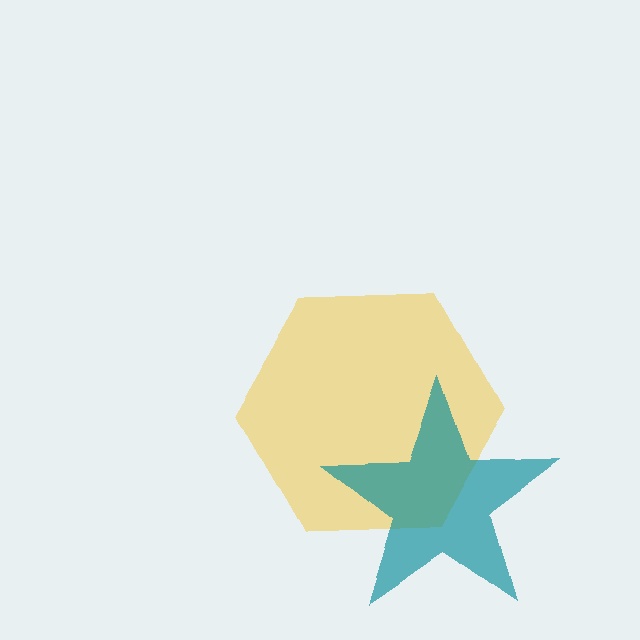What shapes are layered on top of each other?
The layered shapes are: a yellow hexagon, a teal star.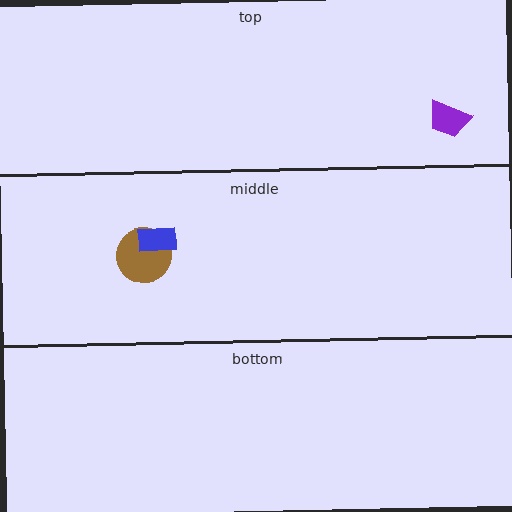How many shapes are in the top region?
1.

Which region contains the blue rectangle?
The middle region.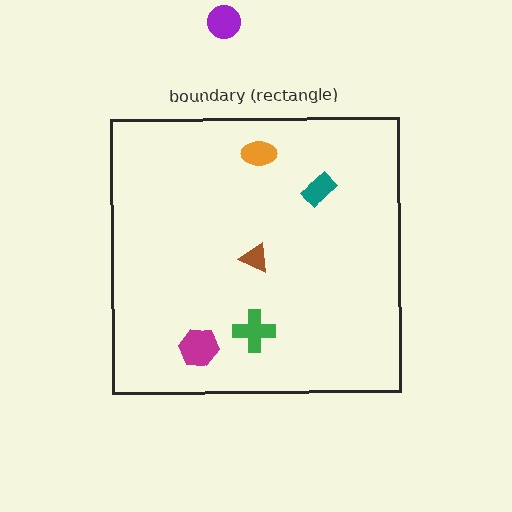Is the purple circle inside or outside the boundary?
Outside.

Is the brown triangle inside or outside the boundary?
Inside.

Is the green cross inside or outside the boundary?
Inside.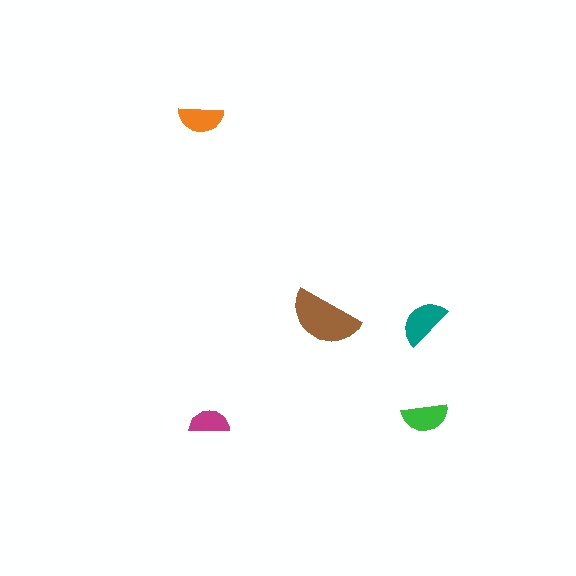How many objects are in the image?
There are 5 objects in the image.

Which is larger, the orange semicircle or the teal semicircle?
The teal one.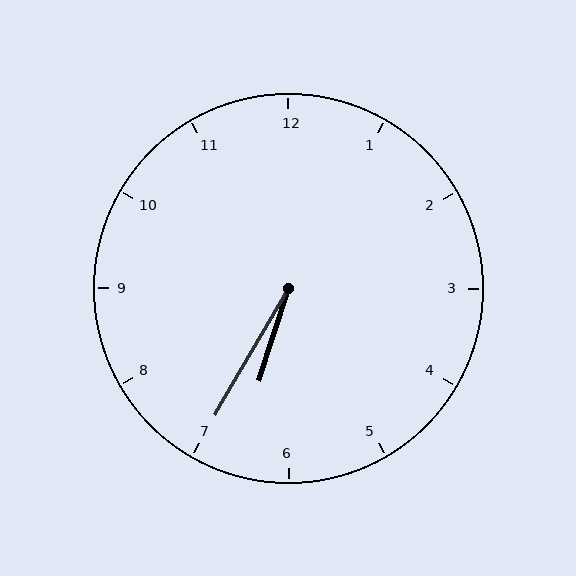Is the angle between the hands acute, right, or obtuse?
It is acute.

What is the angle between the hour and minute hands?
Approximately 12 degrees.